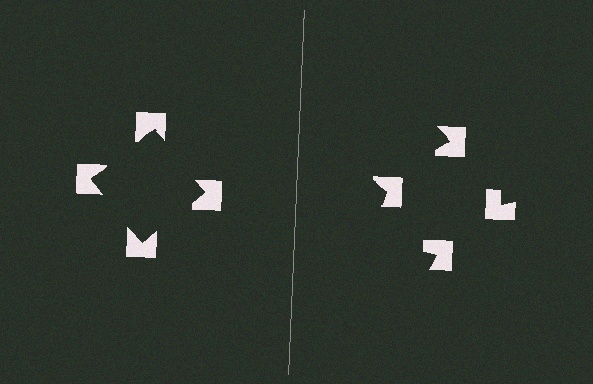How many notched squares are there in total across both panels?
8 — 4 on each side.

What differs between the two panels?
The notched squares are positioned identically on both sides; only the wedge orientations differ. On the left they align to a square; on the right they are misaligned.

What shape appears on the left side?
An illusory square.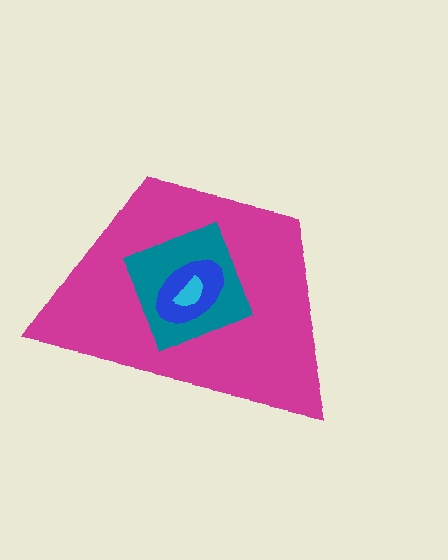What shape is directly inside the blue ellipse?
The cyan semicircle.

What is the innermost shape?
The cyan semicircle.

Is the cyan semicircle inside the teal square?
Yes.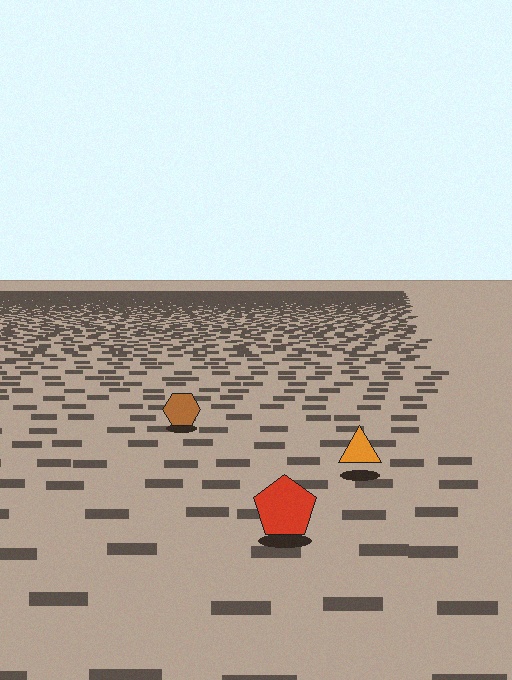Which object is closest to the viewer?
The red pentagon is closest. The texture marks near it are larger and more spread out.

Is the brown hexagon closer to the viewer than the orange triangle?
No. The orange triangle is closer — you can tell from the texture gradient: the ground texture is coarser near it.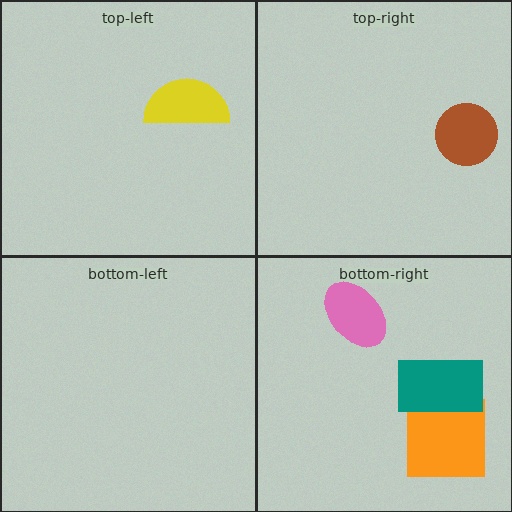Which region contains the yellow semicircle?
The top-left region.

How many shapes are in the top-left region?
1.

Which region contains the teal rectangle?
The bottom-right region.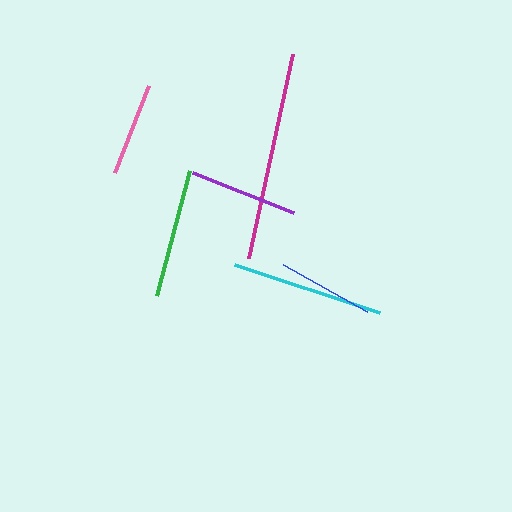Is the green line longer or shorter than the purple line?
The green line is longer than the purple line.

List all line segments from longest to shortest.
From longest to shortest: magenta, cyan, green, purple, blue, pink.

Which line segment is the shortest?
The pink line is the shortest at approximately 94 pixels.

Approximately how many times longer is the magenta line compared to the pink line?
The magenta line is approximately 2.2 times the length of the pink line.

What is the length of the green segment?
The green segment is approximately 130 pixels long.